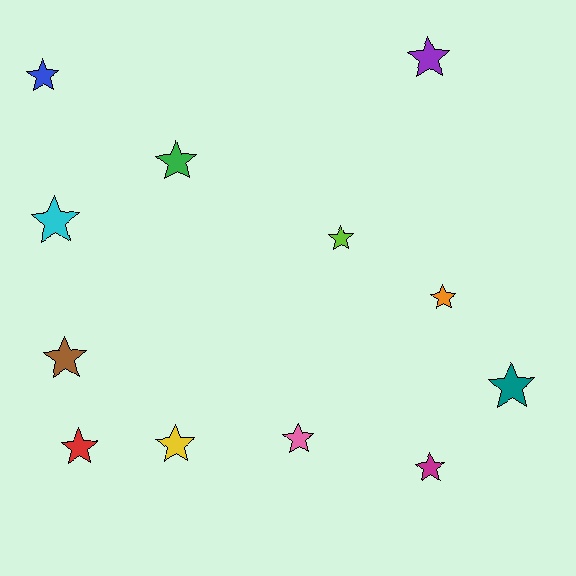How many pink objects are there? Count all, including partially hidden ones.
There is 1 pink object.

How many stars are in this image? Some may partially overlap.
There are 12 stars.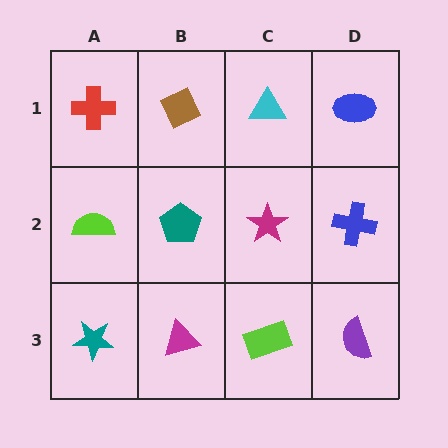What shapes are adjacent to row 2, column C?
A cyan triangle (row 1, column C), a lime rectangle (row 3, column C), a teal pentagon (row 2, column B), a blue cross (row 2, column D).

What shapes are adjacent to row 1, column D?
A blue cross (row 2, column D), a cyan triangle (row 1, column C).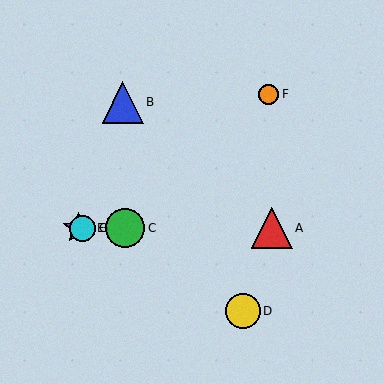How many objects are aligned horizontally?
4 objects (A, C, E, G) are aligned horizontally.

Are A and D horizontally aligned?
No, A is at y≈228 and D is at y≈311.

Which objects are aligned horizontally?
Objects A, C, E, G are aligned horizontally.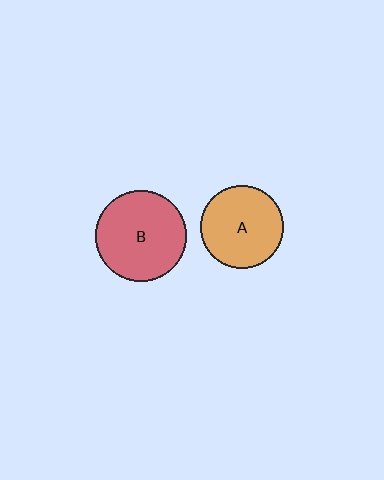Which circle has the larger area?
Circle B (red).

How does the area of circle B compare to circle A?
Approximately 1.2 times.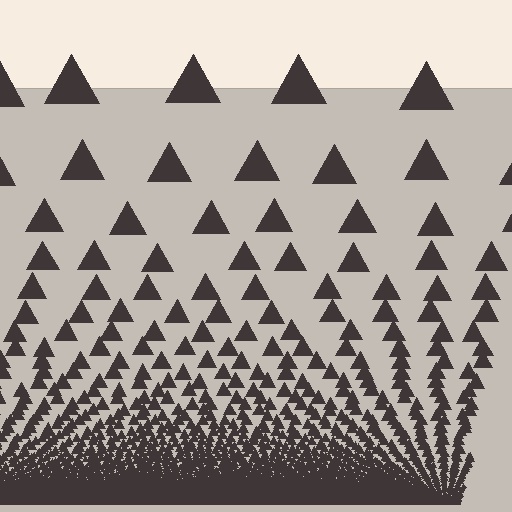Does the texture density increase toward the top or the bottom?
Density increases toward the bottom.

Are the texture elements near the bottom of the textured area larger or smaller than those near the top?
Smaller. The gradient is inverted — elements near the bottom are smaller and denser.